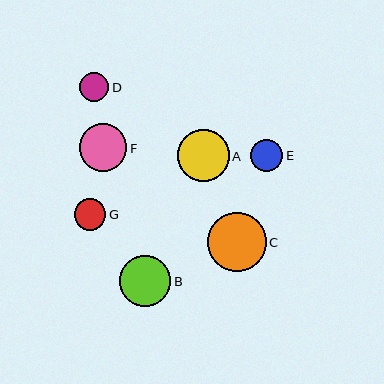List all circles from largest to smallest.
From largest to smallest: C, A, B, F, E, G, D.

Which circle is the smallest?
Circle D is the smallest with a size of approximately 30 pixels.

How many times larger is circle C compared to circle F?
Circle C is approximately 1.2 times the size of circle F.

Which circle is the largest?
Circle C is the largest with a size of approximately 59 pixels.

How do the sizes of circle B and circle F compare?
Circle B and circle F are approximately the same size.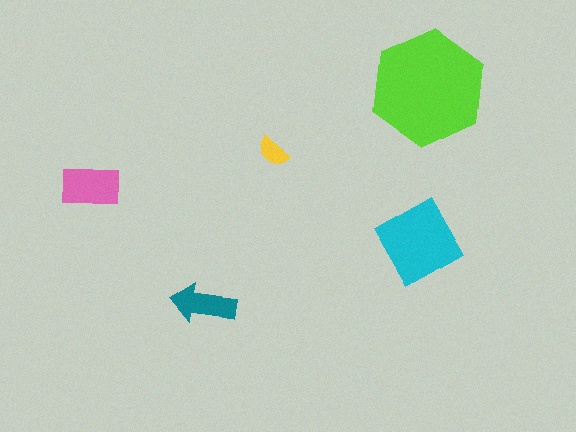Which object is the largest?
The lime hexagon.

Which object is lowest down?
The teal arrow is bottommost.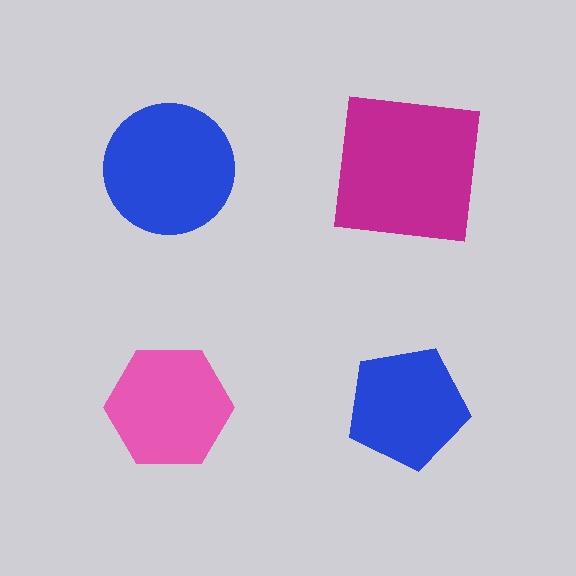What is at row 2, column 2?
A blue pentagon.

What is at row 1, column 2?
A magenta square.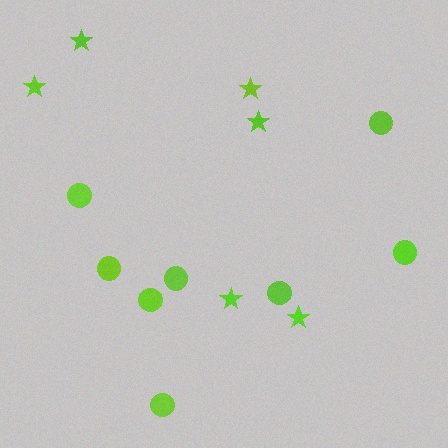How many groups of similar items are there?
There are 2 groups: one group of circles (8) and one group of stars (6).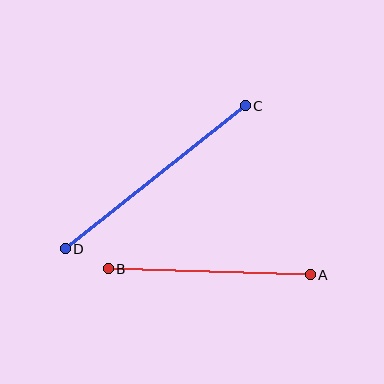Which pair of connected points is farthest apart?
Points C and D are farthest apart.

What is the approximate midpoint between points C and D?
The midpoint is at approximately (155, 177) pixels.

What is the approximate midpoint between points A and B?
The midpoint is at approximately (209, 272) pixels.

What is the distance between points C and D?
The distance is approximately 230 pixels.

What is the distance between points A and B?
The distance is approximately 202 pixels.